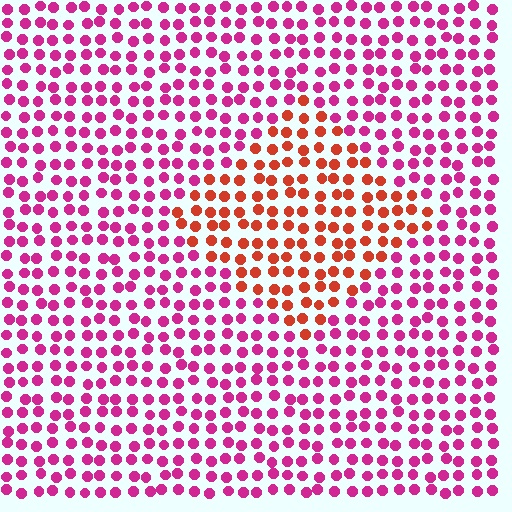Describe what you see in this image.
The image is filled with small magenta elements in a uniform arrangement. A diamond-shaped region is visible where the elements are tinted to a slightly different hue, forming a subtle color boundary.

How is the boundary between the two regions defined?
The boundary is defined purely by a slight shift in hue (about 46 degrees). Spacing, size, and orientation are identical on both sides.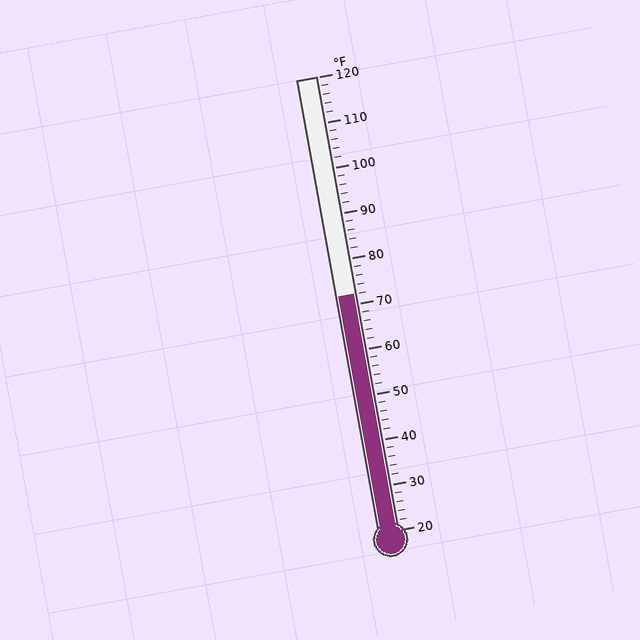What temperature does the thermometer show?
The thermometer shows approximately 72°F.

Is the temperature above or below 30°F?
The temperature is above 30°F.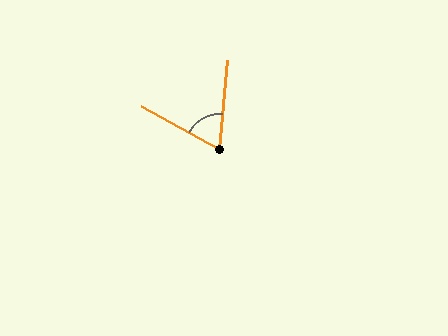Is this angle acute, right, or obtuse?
It is acute.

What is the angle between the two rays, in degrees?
Approximately 66 degrees.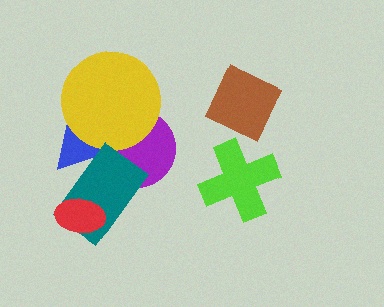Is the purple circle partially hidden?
Yes, it is partially covered by another shape.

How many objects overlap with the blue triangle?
3 objects overlap with the blue triangle.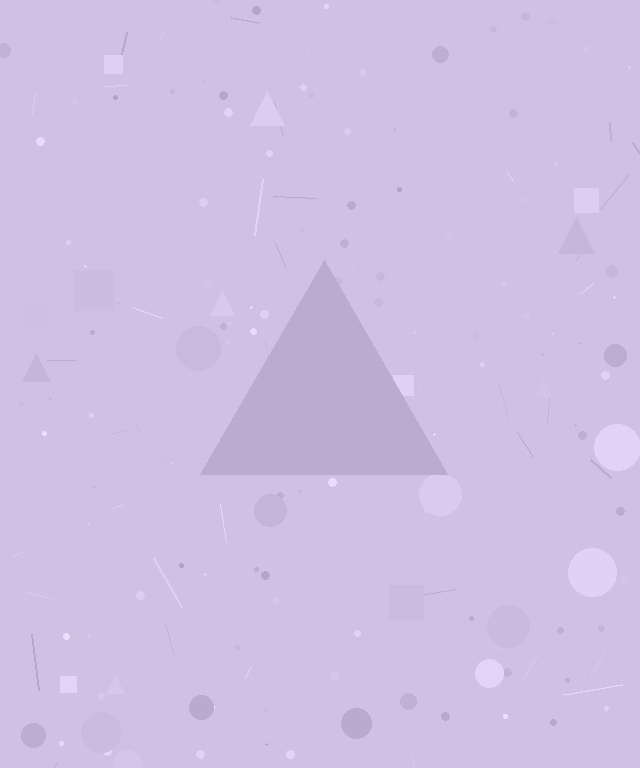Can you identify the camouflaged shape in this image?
The camouflaged shape is a triangle.